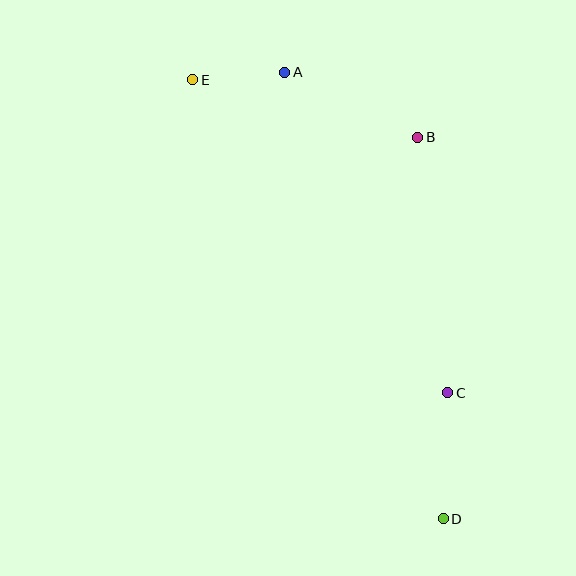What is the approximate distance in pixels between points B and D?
The distance between B and D is approximately 382 pixels.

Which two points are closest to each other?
Points A and E are closest to each other.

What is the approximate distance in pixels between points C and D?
The distance between C and D is approximately 126 pixels.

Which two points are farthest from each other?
Points D and E are farthest from each other.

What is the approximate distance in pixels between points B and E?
The distance between B and E is approximately 232 pixels.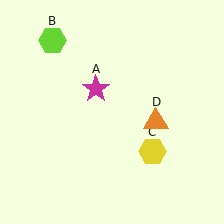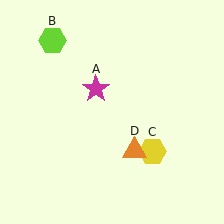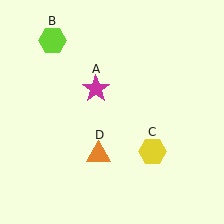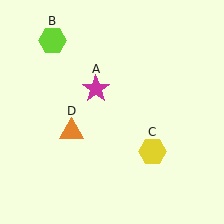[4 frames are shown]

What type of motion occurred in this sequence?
The orange triangle (object D) rotated clockwise around the center of the scene.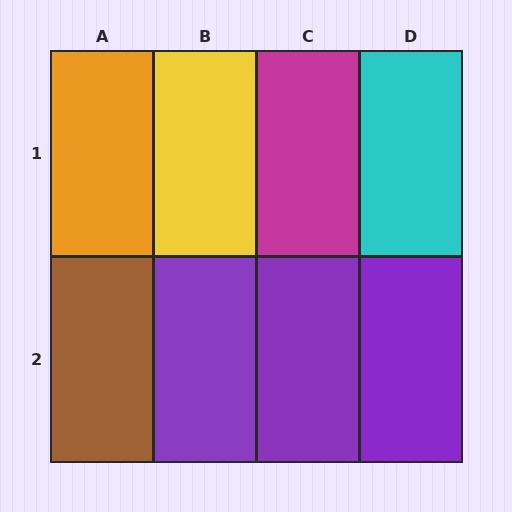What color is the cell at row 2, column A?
Brown.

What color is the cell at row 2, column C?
Purple.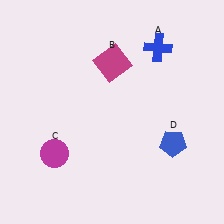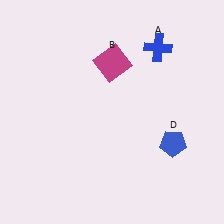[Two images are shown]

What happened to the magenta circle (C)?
The magenta circle (C) was removed in Image 2. It was in the bottom-left area of Image 1.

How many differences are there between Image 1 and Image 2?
There is 1 difference between the two images.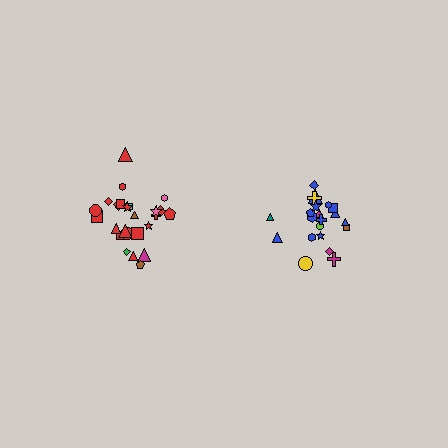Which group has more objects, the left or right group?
The left group.